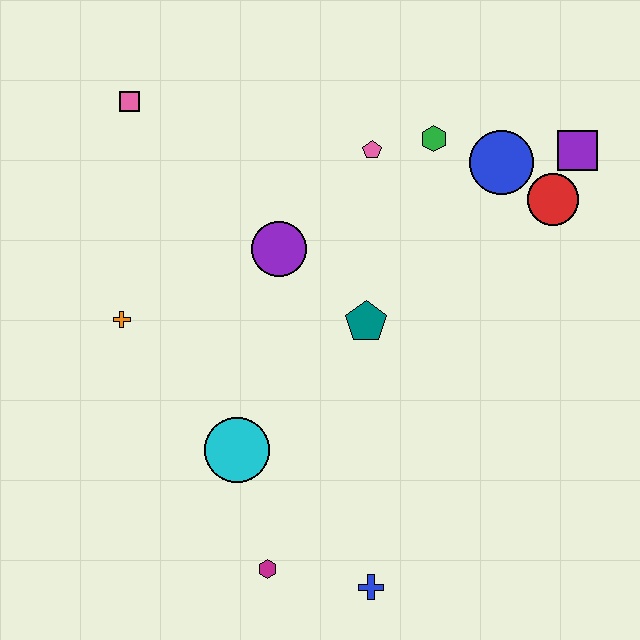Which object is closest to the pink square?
The purple circle is closest to the pink square.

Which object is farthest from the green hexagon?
The magenta hexagon is farthest from the green hexagon.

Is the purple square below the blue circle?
No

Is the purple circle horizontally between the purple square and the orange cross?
Yes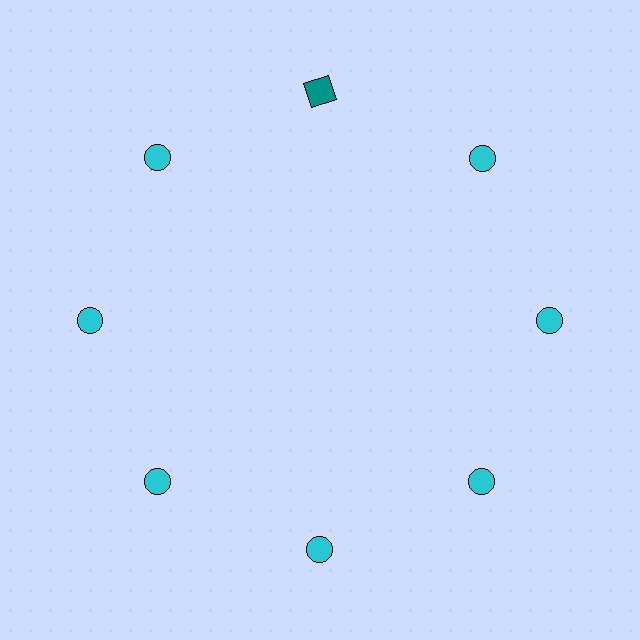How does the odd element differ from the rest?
It differs in both color (teal instead of cyan) and shape (square instead of circle).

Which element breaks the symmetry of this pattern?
The teal square at roughly the 12 o'clock position breaks the symmetry. All other shapes are cyan circles.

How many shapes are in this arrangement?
There are 8 shapes arranged in a ring pattern.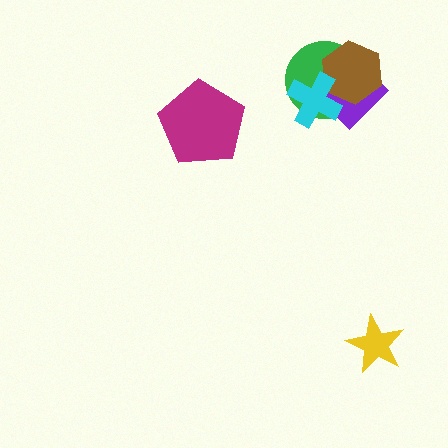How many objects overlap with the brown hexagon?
3 objects overlap with the brown hexagon.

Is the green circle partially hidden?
Yes, it is partially covered by another shape.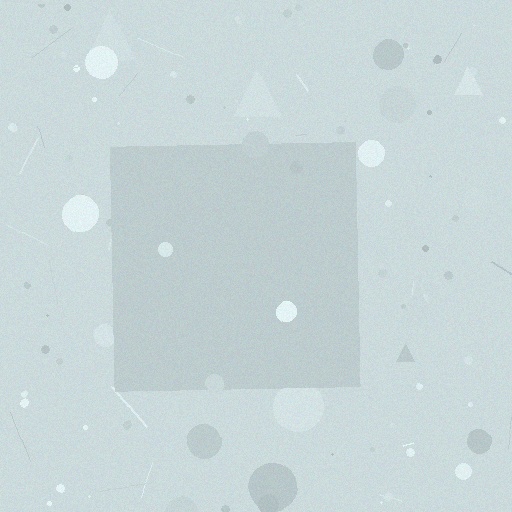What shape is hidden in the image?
A square is hidden in the image.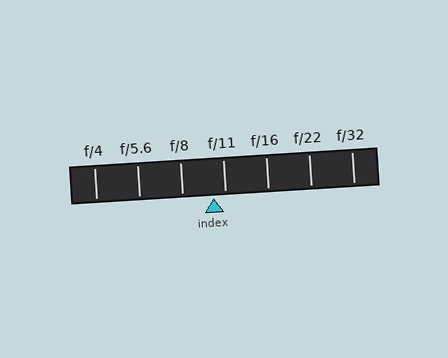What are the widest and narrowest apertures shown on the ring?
The widest aperture shown is f/4 and the narrowest is f/32.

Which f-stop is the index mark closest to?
The index mark is closest to f/11.